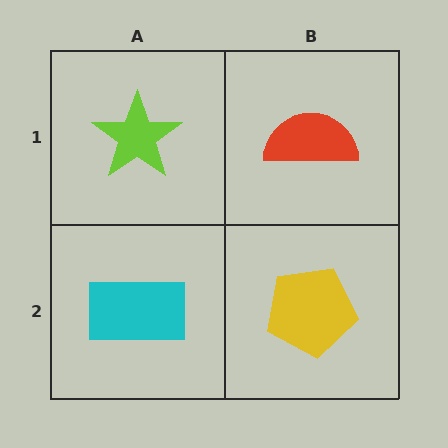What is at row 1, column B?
A red semicircle.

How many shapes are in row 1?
2 shapes.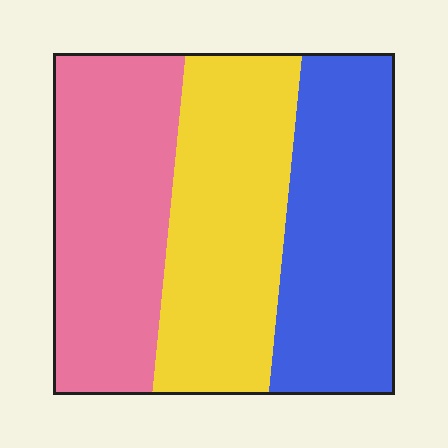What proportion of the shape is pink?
Pink covers around 35% of the shape.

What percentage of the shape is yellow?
Yellow takes up about one third (1/3) of the shape.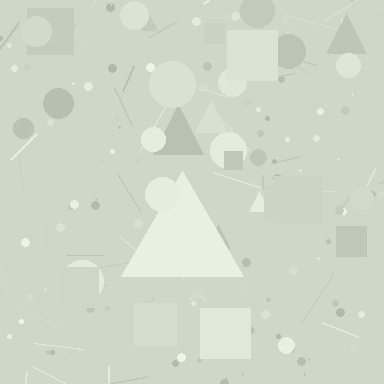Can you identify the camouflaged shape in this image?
The camouflaged shape is a triangle.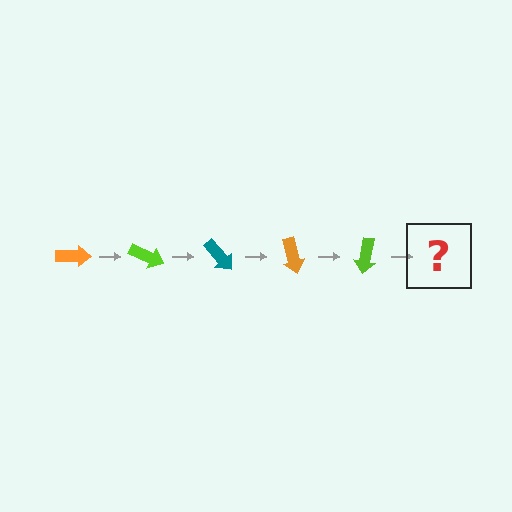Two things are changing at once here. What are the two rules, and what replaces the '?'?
The two rules are that it rotates 25 degrees each step and the color cycles through orange, lime, and teal. The '?' should be a teal arrow, rotated 125 degrees from the start.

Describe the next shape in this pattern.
It should be a teal arrow, rotated 125 degrees from the start.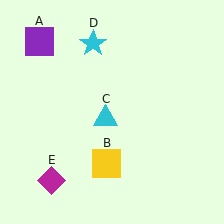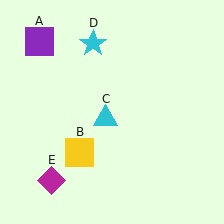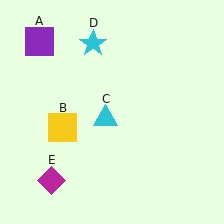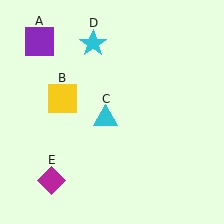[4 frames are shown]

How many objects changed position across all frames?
1 object changed position: yellow square (object B).